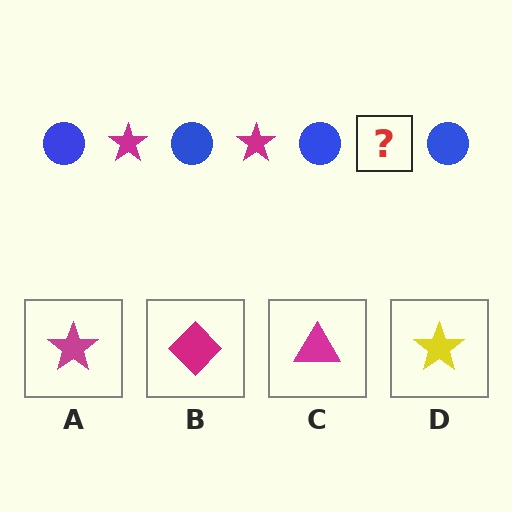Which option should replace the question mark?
Option A.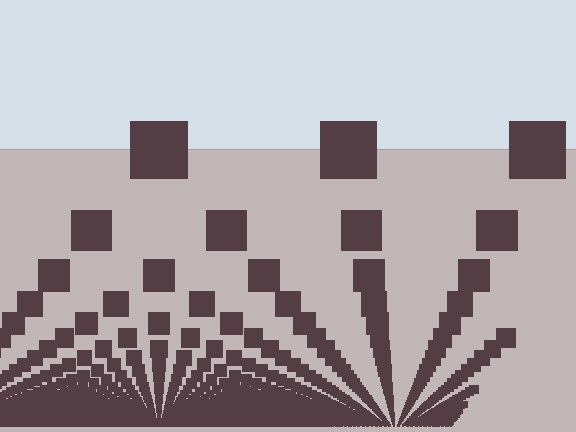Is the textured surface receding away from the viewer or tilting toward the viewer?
The surface appears to tilt toward the viewer. Texture elements get larger and sparser toward the top.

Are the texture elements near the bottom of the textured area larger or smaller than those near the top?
Smaller. The gradient is inverted — elements near the bottom are smaller and denser.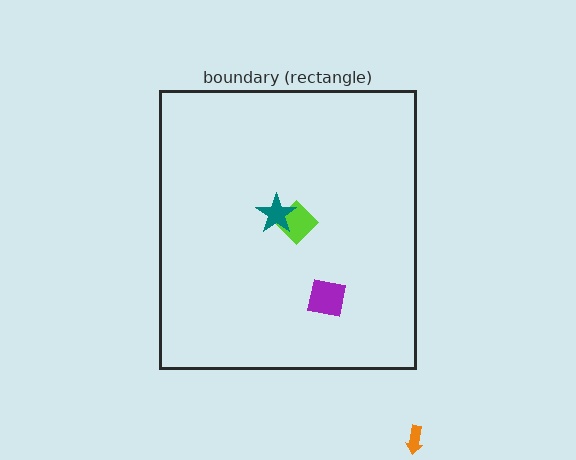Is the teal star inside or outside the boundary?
Inside.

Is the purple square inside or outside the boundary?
Inside.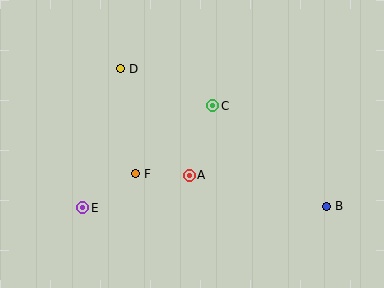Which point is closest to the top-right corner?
Point C is closest to the top-right corner.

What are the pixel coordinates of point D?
Point D is at (121, 69).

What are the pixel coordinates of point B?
Point B is at (327, 206).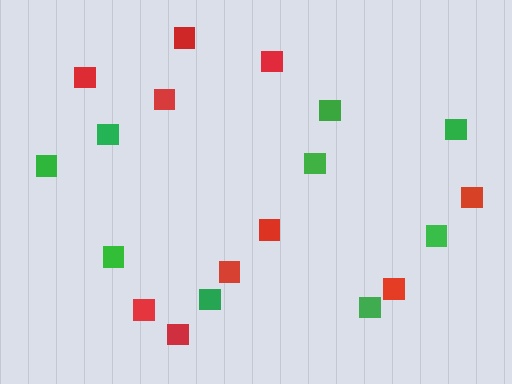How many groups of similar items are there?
There are 2 groups: one group of red squares (10) and one group of green squares (9).